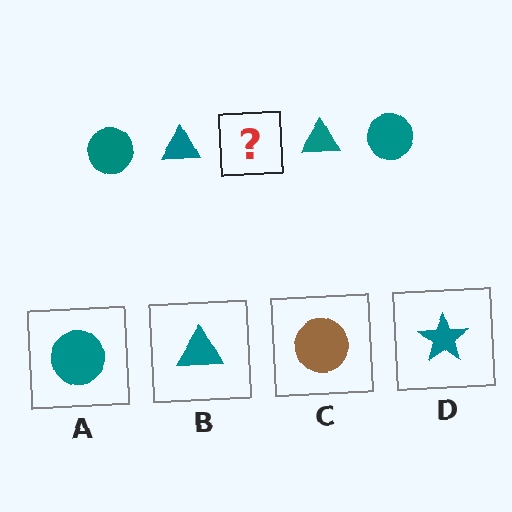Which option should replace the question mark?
Option A.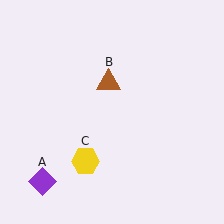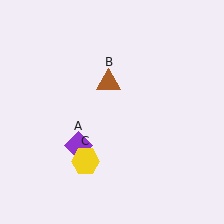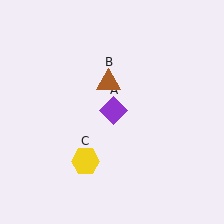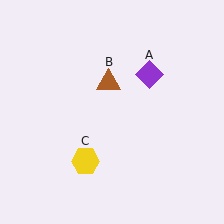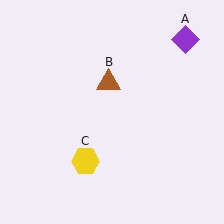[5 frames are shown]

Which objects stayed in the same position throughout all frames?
Brown triangle (object B) and yellow hexagon (object C) remained stationary.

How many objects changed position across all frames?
1 object changed position: purple diamond (object A).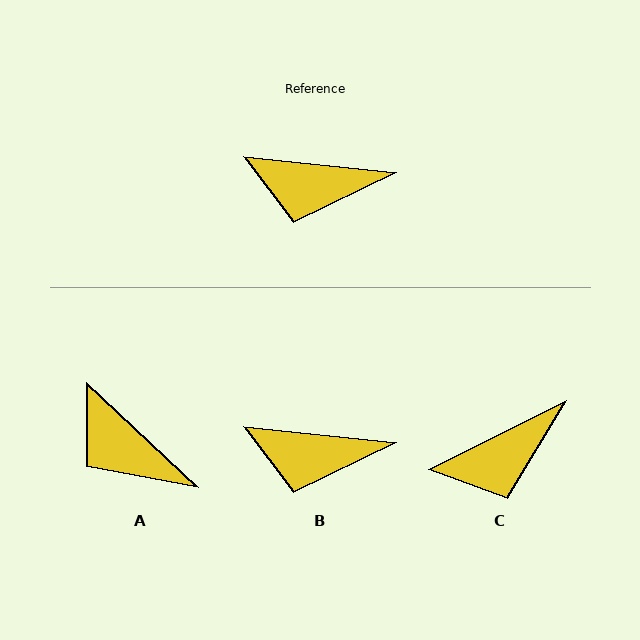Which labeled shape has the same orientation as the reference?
B.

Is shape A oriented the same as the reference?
No, it is off by about 37 degrees.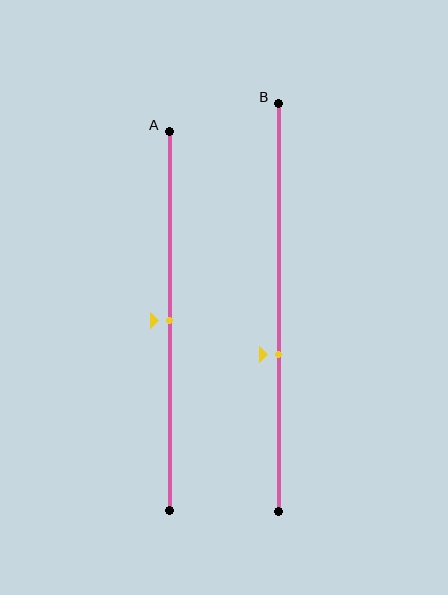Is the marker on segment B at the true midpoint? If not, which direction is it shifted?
No, the marker on segment B is shifted downward by about 12% of the segment length.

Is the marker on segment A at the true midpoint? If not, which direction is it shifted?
Yes, the marker on segment A is at the true midpoint.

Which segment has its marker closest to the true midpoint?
Segment A has its marker closest to the true midpoint.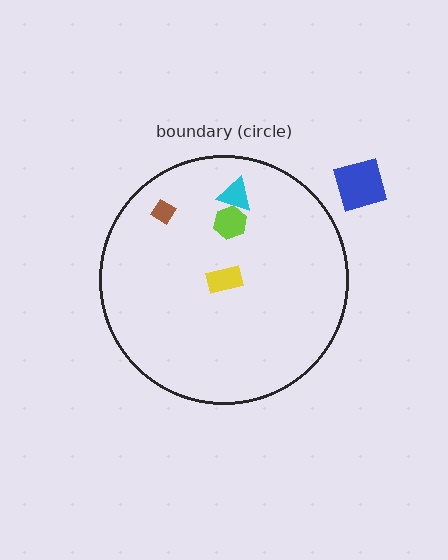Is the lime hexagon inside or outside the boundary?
Inside.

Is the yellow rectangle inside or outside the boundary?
Inside.